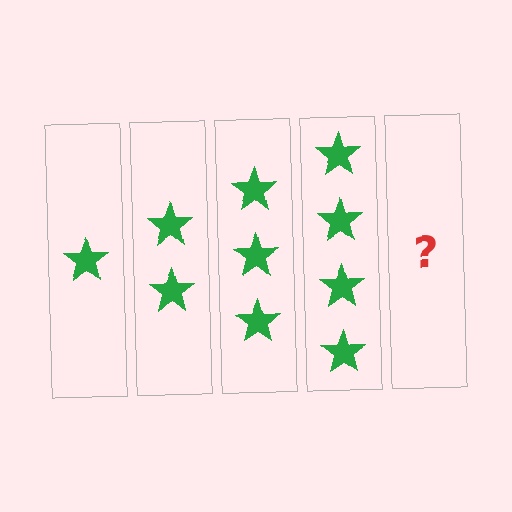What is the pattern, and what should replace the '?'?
The pattern is that each step adds one more star. The '?' should be 5 stars.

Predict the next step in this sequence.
The next step is 5 stars.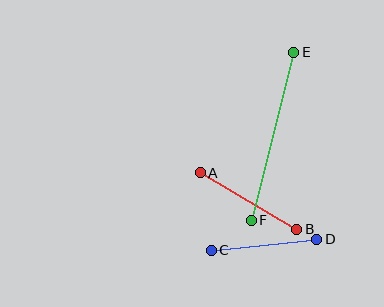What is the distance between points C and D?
The distance is approximately 106 pixels.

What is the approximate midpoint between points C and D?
The midpoint is at approximately (264, 245) pixels.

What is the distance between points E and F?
The distance is approximately 173 pixels.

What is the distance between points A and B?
The distance is approximately 112 pixels.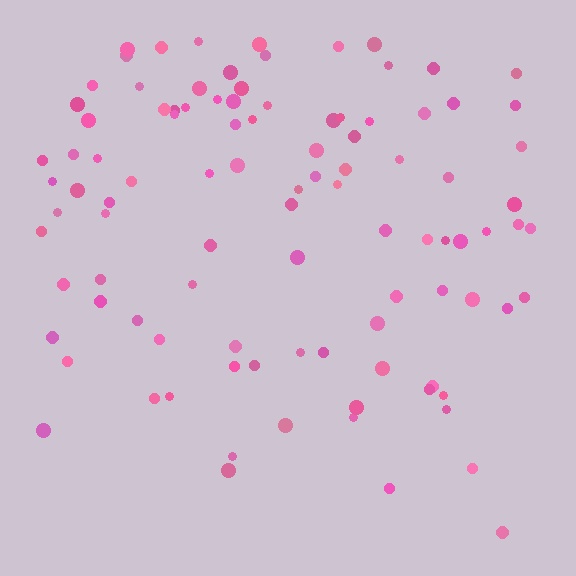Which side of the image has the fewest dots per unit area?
The bottom.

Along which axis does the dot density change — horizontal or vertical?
Vertical.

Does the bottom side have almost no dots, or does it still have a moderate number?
Still a moderate number, just noticeably fewer than the top.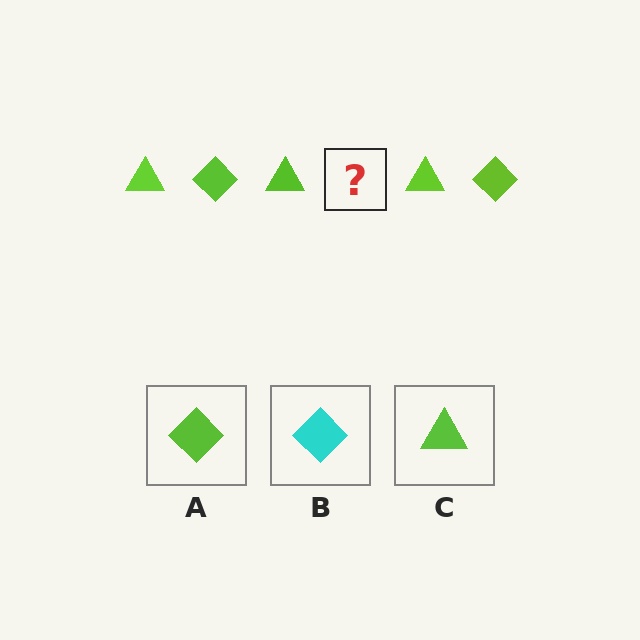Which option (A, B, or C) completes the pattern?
A.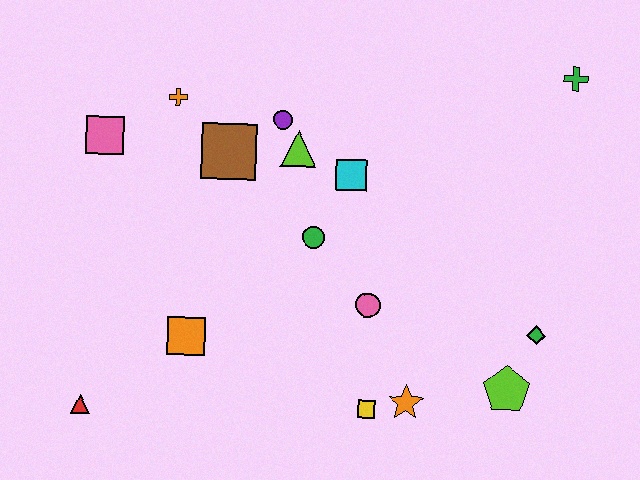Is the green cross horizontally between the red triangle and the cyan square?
No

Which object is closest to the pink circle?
The green circle is closest to the pink circle.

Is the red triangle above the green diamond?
No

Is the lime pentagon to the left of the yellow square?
No